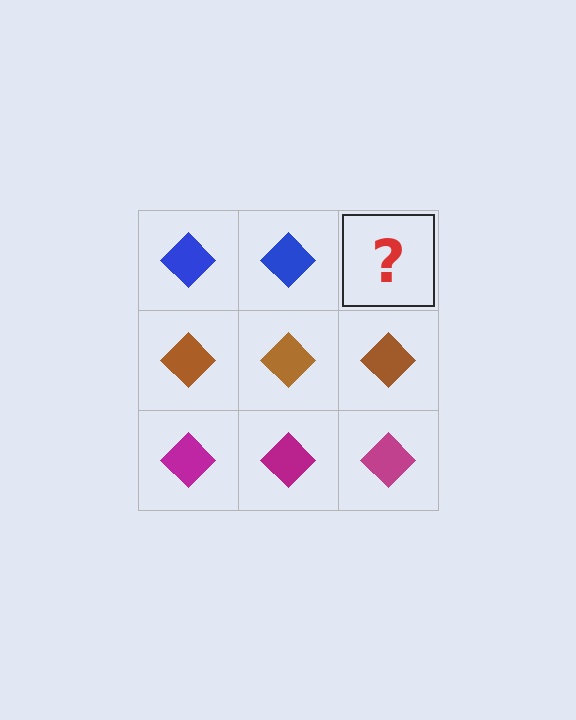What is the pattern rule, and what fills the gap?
The rule is that each row has a consistent color. The gap should be filled with a blue diamond.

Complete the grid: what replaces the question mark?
The question mark should be replaced with a blue diamond.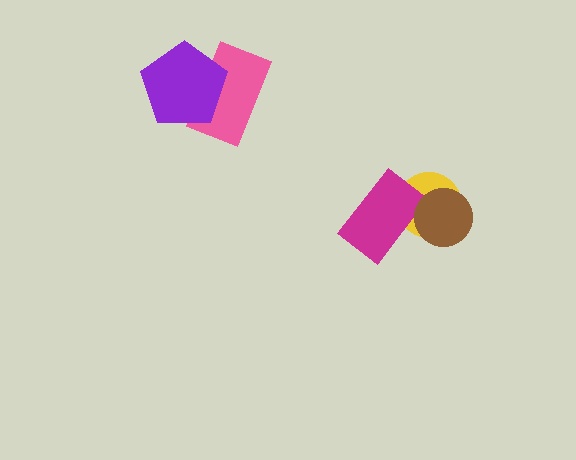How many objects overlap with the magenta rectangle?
2 objects overlap with the magenta rectangle.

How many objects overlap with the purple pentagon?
1 object overlaps with the purple pentagon.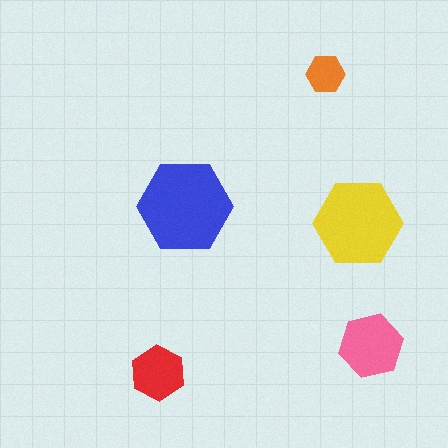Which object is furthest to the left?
The red hexagon is leftmost.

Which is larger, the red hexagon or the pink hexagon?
The pink one.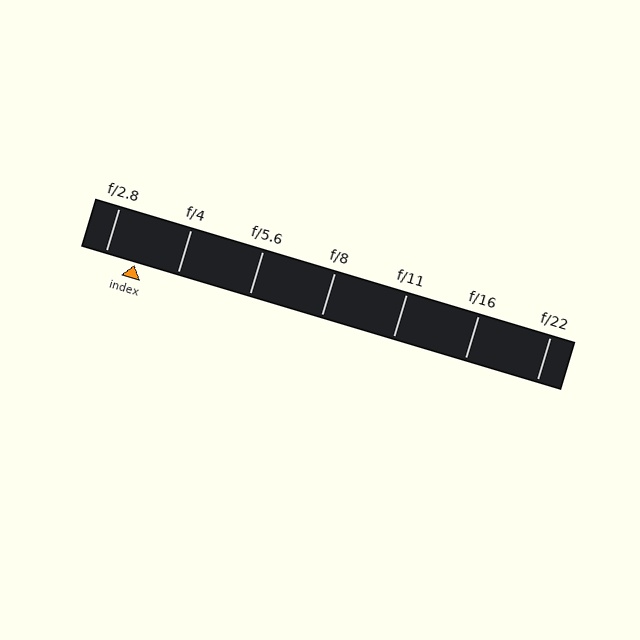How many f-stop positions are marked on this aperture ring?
There are 7 f-stop positions marked.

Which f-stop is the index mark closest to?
The index mark is closest to f/2.8.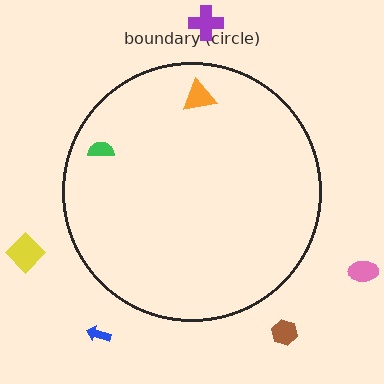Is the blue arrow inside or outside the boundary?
Outside.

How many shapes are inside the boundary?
2 inside, 5 outside.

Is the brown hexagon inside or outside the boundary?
Outside.